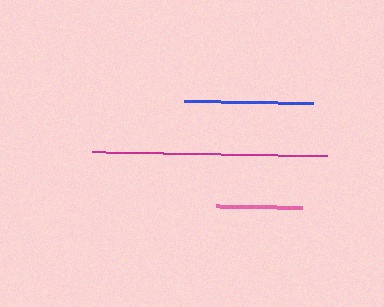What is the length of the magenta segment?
The magenta segment is approximately 235 pixels long.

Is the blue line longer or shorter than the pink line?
The blue line is longer than the pink line.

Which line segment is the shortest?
The pink line is the shortest at approximately 86 pixels.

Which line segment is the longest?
The magenta line is the longest at approximately 235 pixels.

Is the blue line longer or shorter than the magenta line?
The magenta line is longer than the blue line.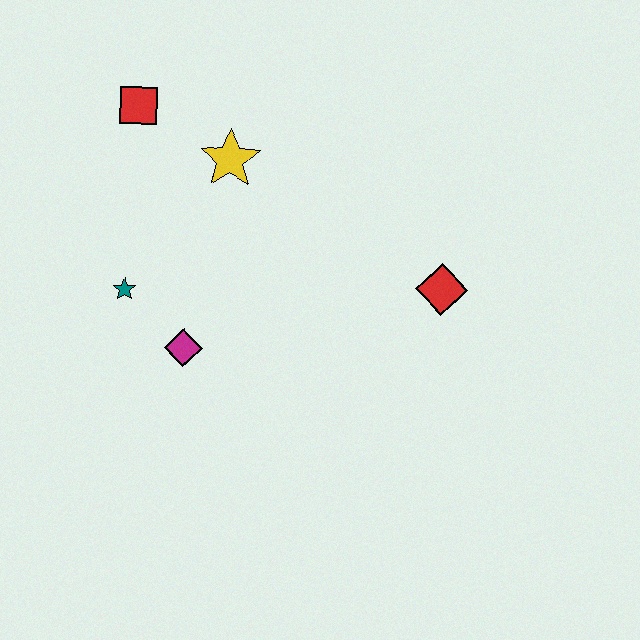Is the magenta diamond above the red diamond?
No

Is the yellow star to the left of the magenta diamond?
No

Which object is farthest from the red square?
The red diamond is farthest from the red square.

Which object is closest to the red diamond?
The yellow star is closest to the red diamond.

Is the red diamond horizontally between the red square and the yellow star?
No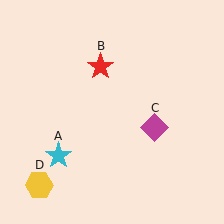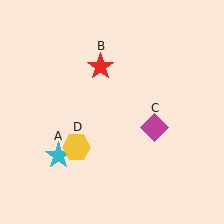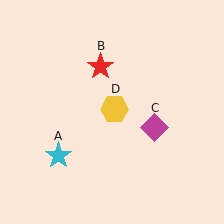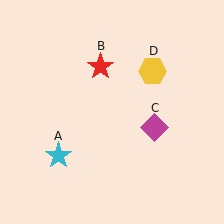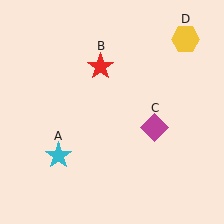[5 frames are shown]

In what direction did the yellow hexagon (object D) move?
The yellow hexagon (object D) moved up and to the right.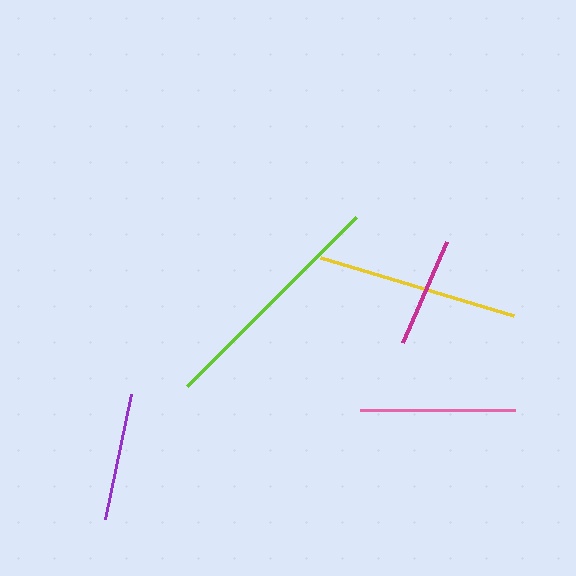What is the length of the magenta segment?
The magenta segment is approximately 111 pixels long.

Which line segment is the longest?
The lime line is the longest at approximately 239 pixels.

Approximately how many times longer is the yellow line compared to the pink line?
The yellow line is approximately 1.3 times the length of the pink line.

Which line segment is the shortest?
The magenta line is the shortest at approximately 111 pixels.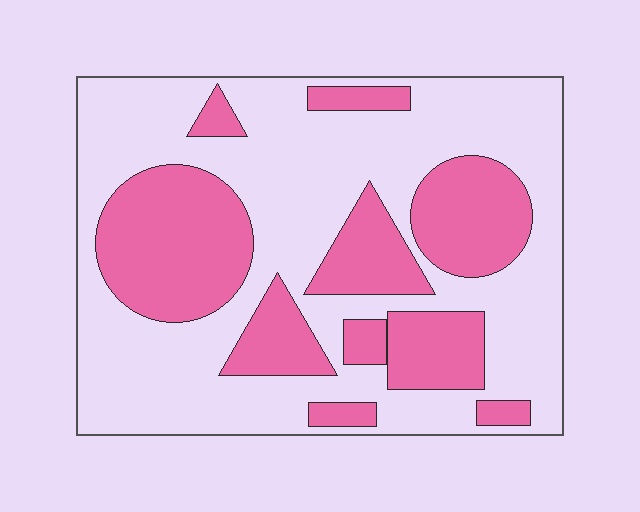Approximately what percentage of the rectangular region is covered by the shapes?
Approximately 35%.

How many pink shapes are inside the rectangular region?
10.